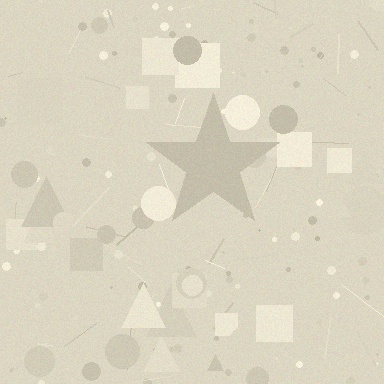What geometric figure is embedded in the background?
A star is embedded in the background.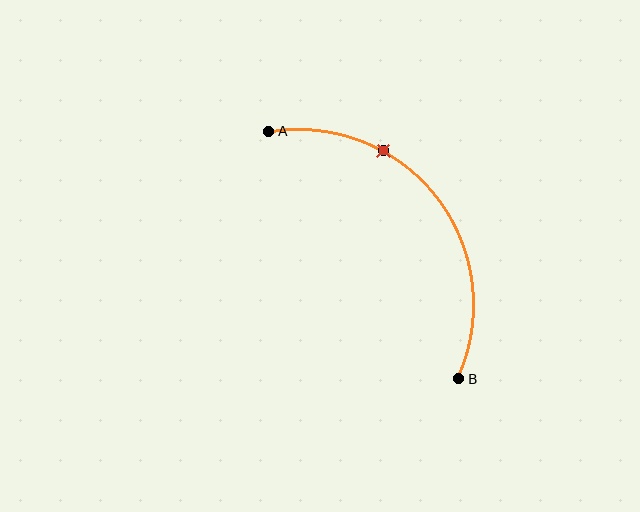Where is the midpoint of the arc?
The arc midpoint is the point on the curve farthest from the straight line joining A and B. It sits above and to the right of that line.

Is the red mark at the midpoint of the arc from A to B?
No. The red mark lies on the arc but is closer to endpoint A. The arc midpoint would be at the point on the curve equidistant along the arc from both A and B.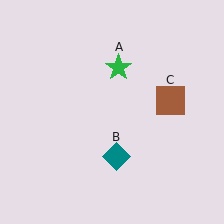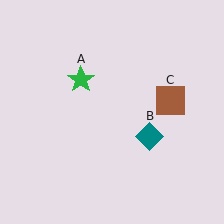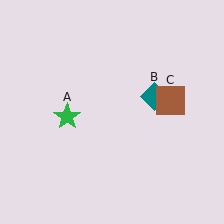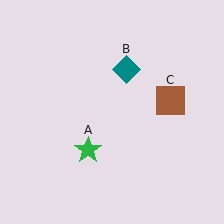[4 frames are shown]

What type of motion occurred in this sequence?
The green star (object A), teal diamond (object B) rotated counterclockwise around the center of the scene.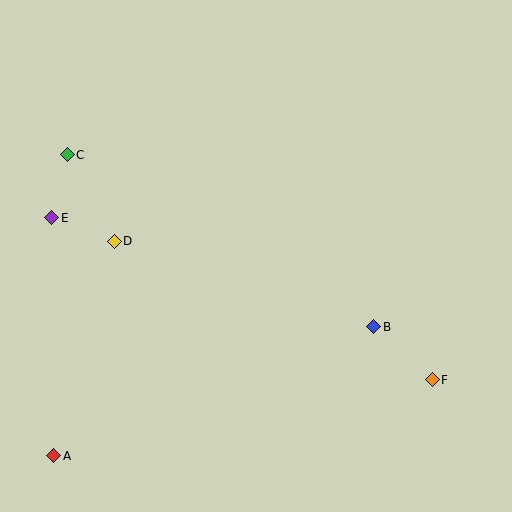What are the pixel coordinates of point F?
Point F is at (432, 380).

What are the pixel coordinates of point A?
Point A is at (54, 456).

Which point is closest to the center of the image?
Point B at (374, 327) is closest to the center.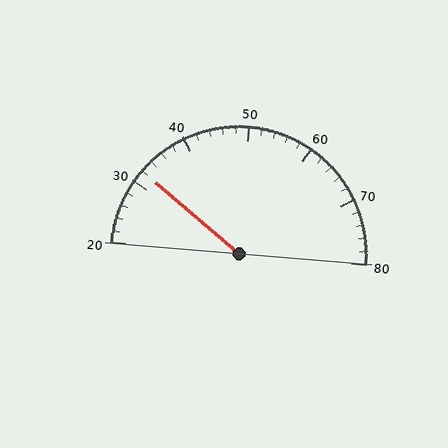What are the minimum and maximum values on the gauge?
The gauge ranges from 20 to 80.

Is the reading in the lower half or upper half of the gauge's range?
The reading is in the lower half of the range (20 to 80).